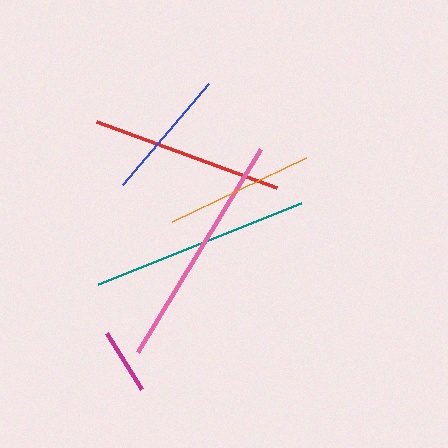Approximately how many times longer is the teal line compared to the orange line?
The teal line is approximately 1.5 times the length of the orange line.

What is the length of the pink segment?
The pink segment is approximately 238 pixels long.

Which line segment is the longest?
The pink line is the longest at approximately 238 pixels.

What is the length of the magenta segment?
The magenta segment is approximately 66 pixels long.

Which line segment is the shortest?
The magenta line is the shortest at approximately 66 pixels.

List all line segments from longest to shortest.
From longest to shortest: pink, teal, red, orange, blue, magenta.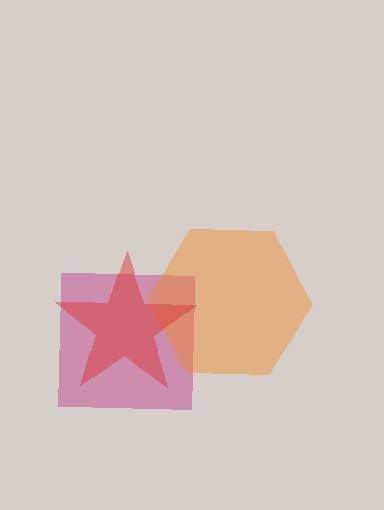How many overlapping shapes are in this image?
There are 3 overlapping shapes in the image.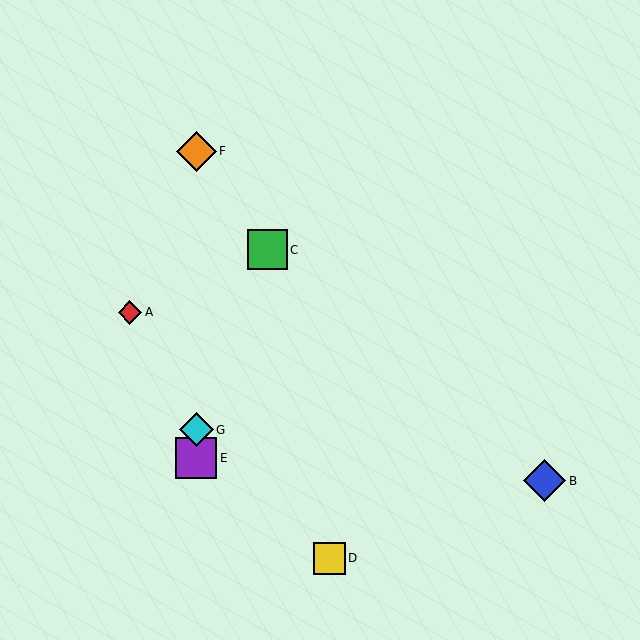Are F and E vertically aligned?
Yes, both are at x≈196.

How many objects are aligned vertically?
3 objects (E, F, G) are aligned vertically.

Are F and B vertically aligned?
No, F is at x≈196 and B is at x≈545.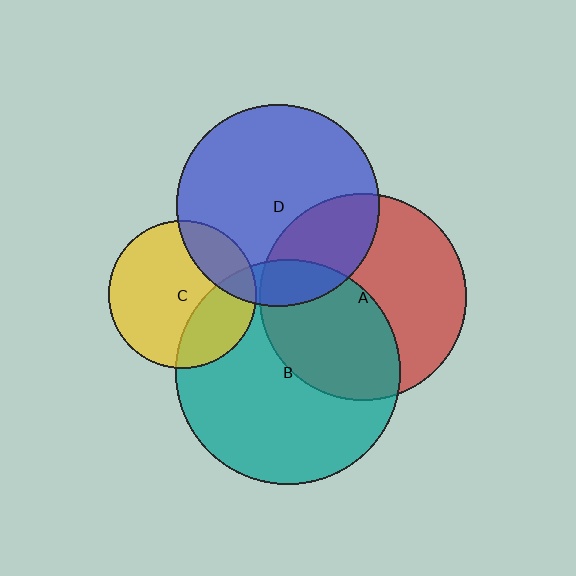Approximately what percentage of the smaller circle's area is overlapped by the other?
Approximately 20%.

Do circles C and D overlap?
Yes.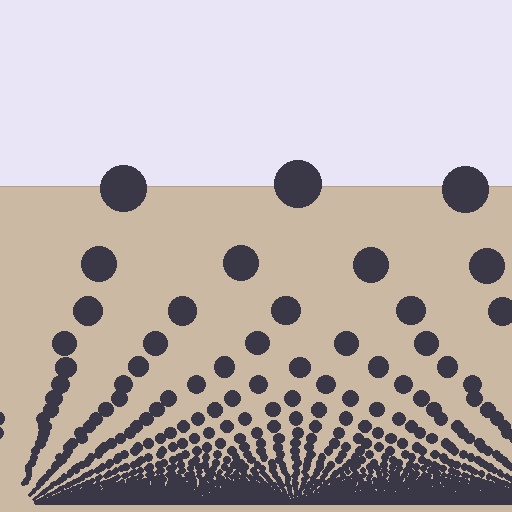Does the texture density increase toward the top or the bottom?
Density increases toward the bottom.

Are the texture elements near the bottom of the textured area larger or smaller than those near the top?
Smaller. The gradient is inverted — elements near the bottom are smaller and denser.